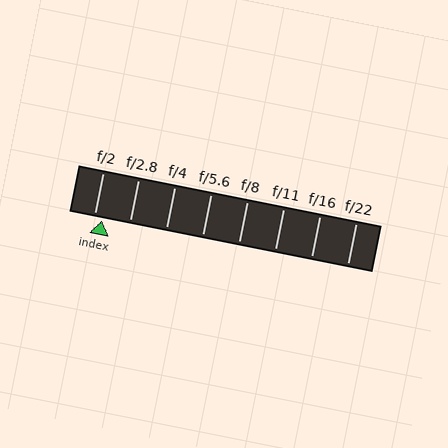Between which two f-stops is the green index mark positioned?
The index mark is between f/2 and f/2.8.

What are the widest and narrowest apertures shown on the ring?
The widest aperture shown is f/2 and the narrowest is f/22.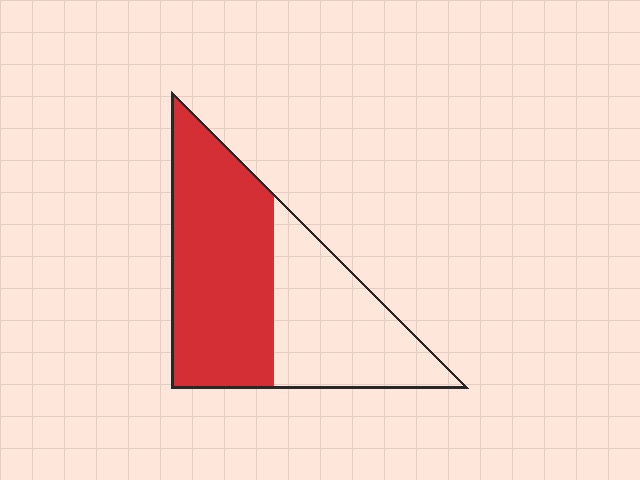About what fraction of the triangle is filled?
About three fifths (3/5).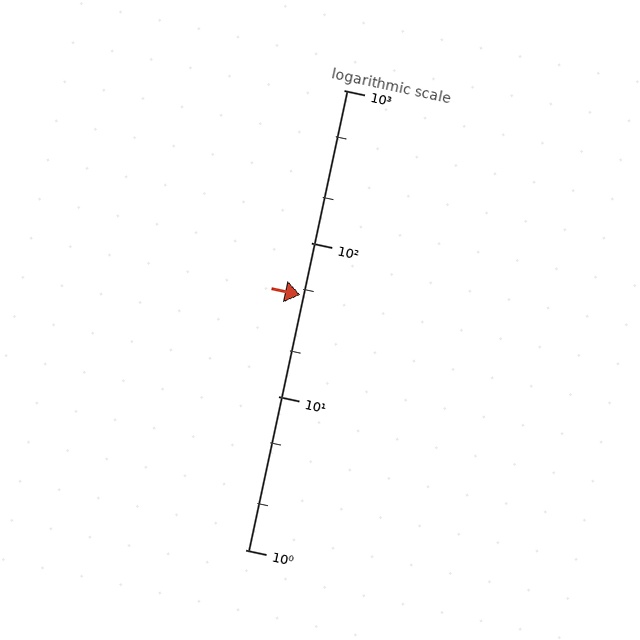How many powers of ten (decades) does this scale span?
The scale spans 3 decades, from 1 to 1000.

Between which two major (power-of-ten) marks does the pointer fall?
The pointer is between 10 and 100.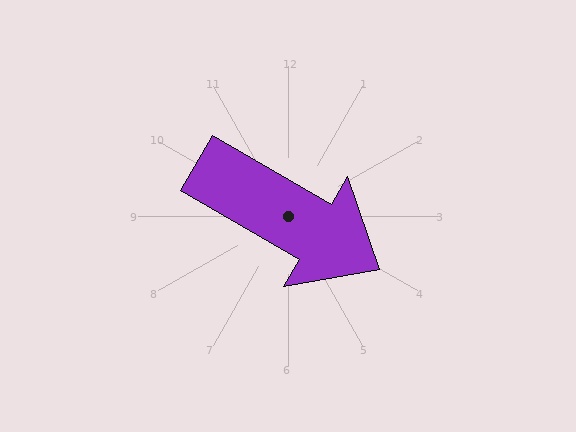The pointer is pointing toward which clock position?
Roughly 4 o'clock.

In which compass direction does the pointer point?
Southeast.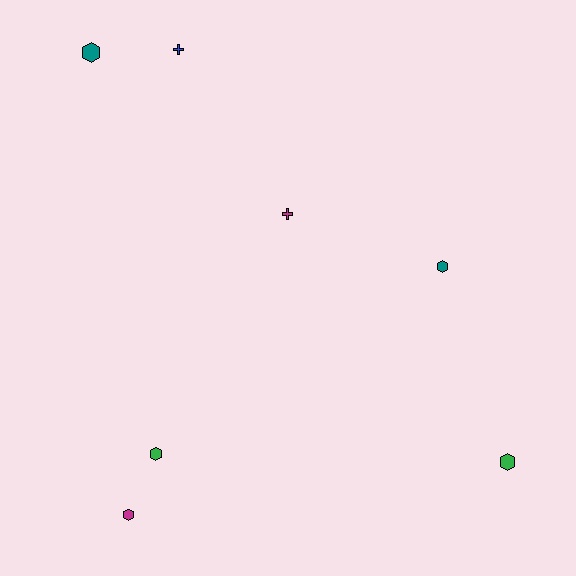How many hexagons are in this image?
There are 5 hexagons.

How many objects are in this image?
There are 7 objects.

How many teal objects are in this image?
There are 2 teal objects.